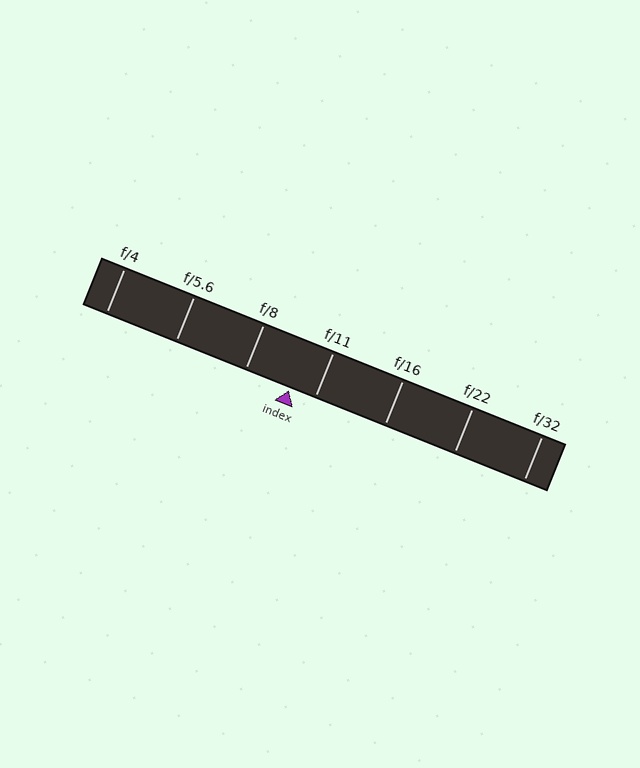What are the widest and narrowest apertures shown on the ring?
The widest aperture shown is f/4 and the narrowest is f/32.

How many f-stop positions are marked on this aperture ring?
There are 7 f-stop positions marked.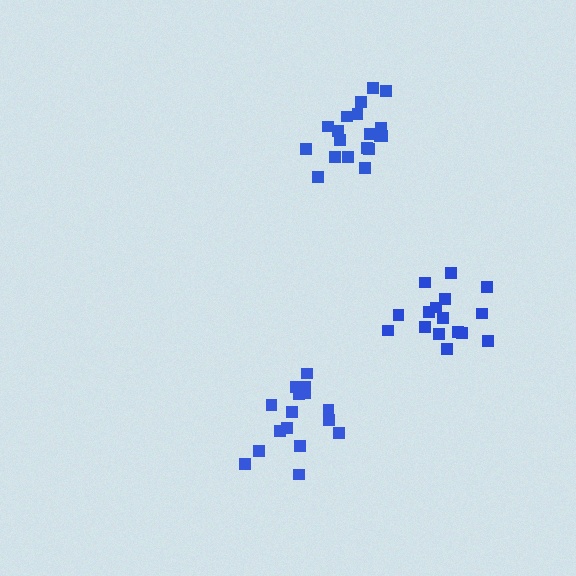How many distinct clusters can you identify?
There are 3 distinct clusters.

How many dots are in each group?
Group 1: 16 dots, Group 2: 19 dots, Group 3: 16 dots (51 total).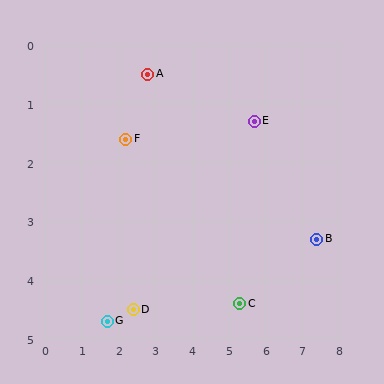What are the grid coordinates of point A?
Point A is at approximately (2.8, 0.5).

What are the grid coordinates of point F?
Point F is at approximately (2.2, 1.6).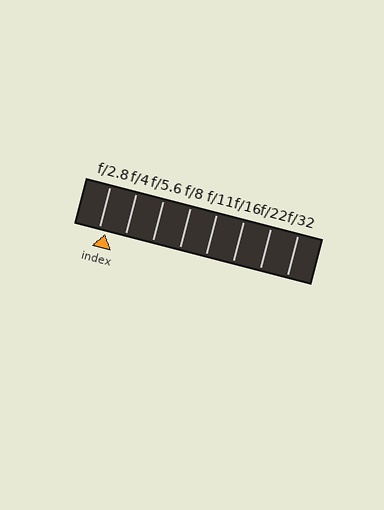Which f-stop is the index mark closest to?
The index mark is closest to f/2.8.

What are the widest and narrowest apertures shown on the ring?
The widest aperture shown is f/2.8 and the narrowest is f/32.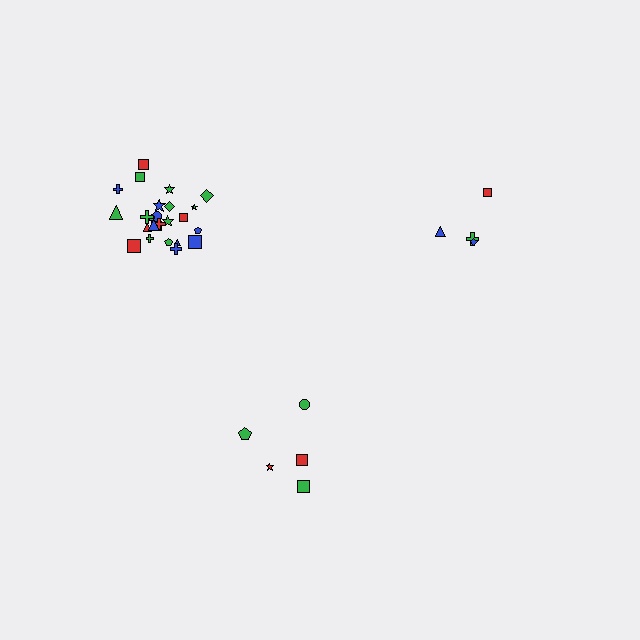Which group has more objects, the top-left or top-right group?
The top-left group.